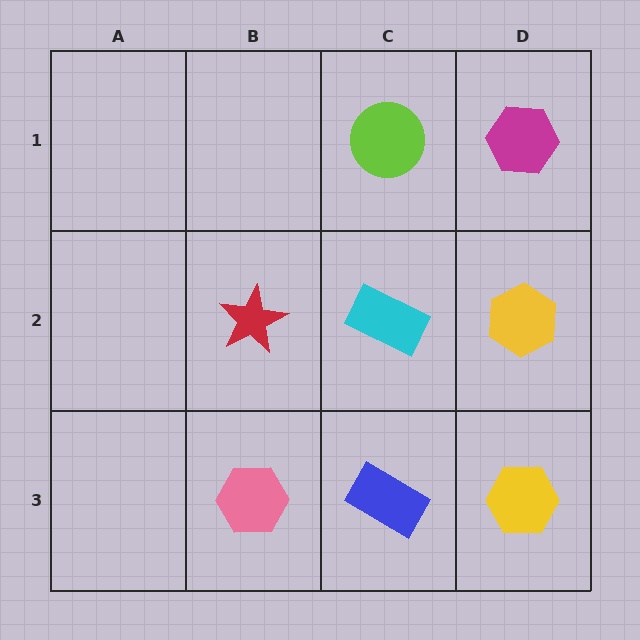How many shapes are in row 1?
2 shapes.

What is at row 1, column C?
A lime circle.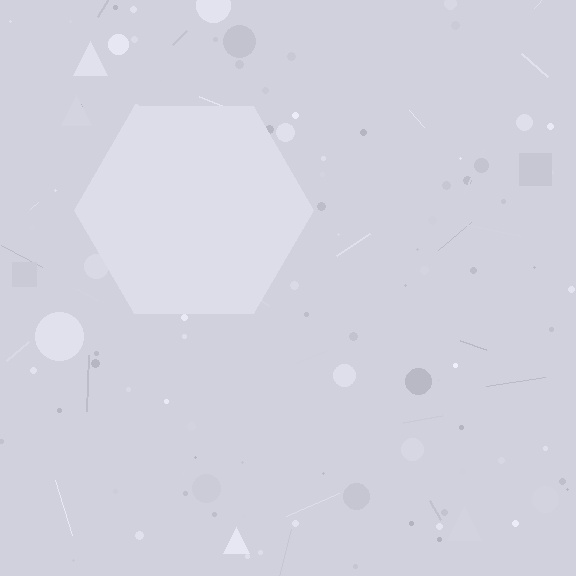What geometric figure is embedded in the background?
A hexagon is embedded in the background.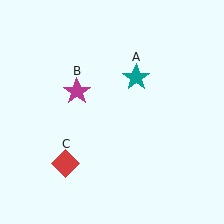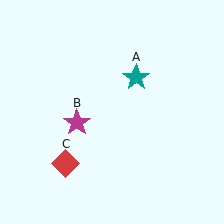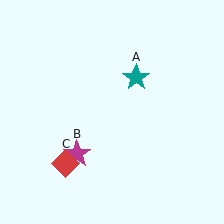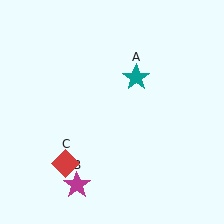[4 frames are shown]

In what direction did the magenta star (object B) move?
The magenta star (object B) moved down.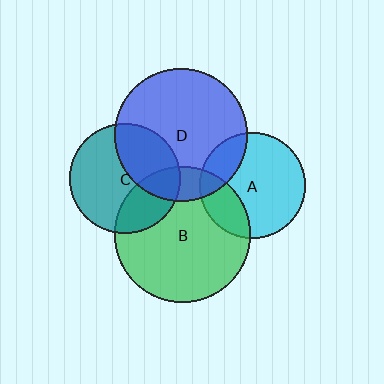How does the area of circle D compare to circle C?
Approximately 1.4 times.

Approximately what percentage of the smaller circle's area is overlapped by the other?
Approximately 25%.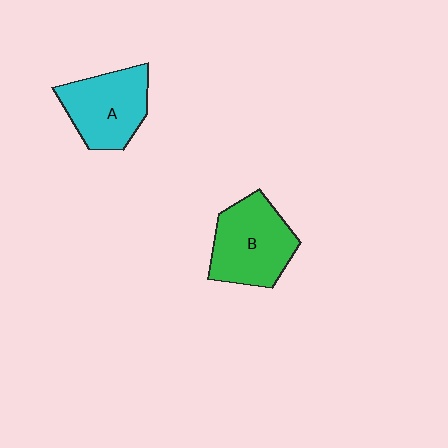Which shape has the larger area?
Shape B (green).